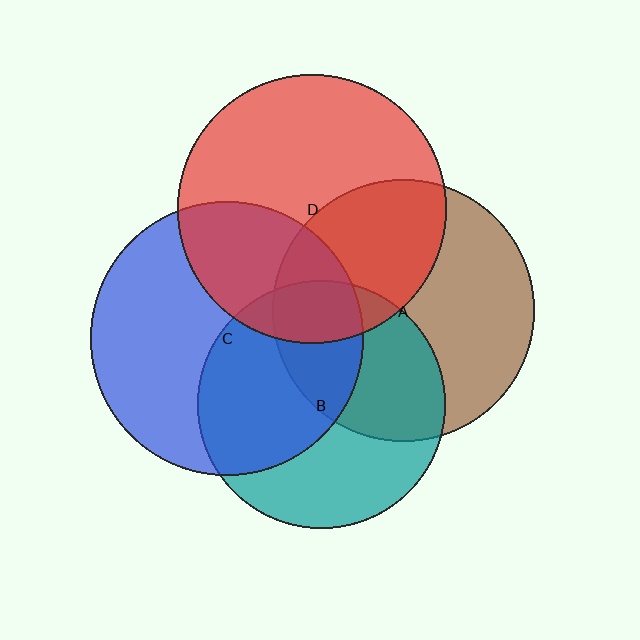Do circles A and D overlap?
Yes.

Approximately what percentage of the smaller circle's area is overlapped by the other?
Approximately 40%.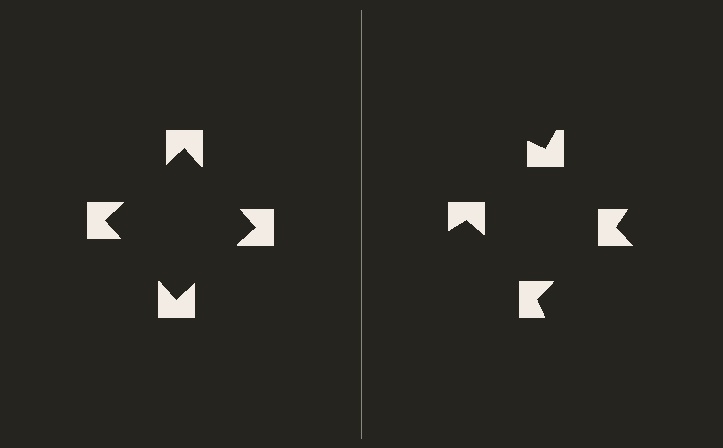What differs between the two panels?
The notched squares are positioned identically on both sides; only the wedge orientations differ. On the left they align to a square; on the right they are misaligned.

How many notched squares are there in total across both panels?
8 — 4 on each side.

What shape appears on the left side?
An illusory square.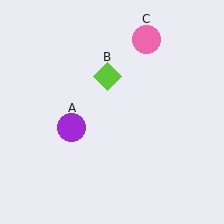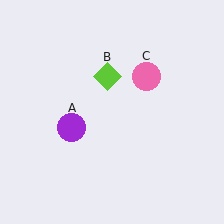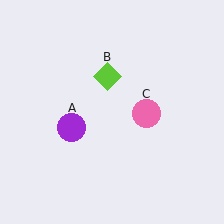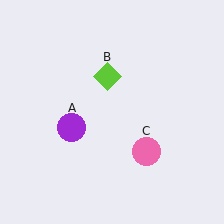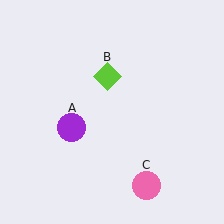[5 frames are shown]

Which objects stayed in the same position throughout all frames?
Purple circle (object A) and lime diamond (object B) remained stationary.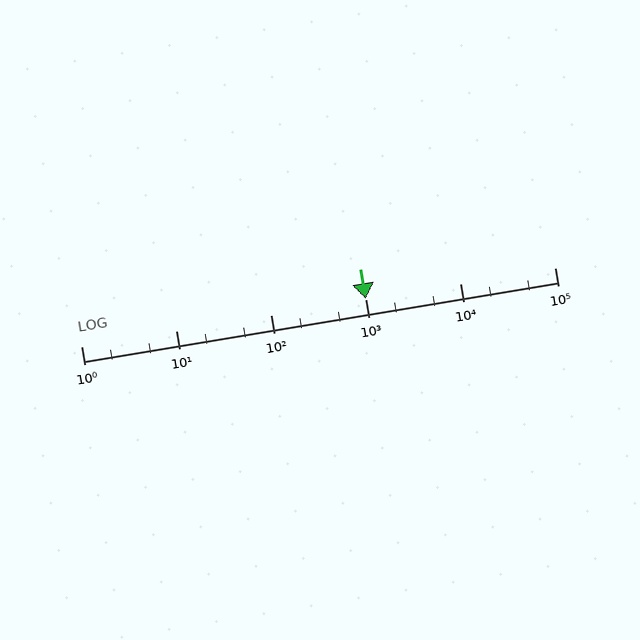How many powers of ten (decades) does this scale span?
The scale spans 5 decades, from 1 to 100000.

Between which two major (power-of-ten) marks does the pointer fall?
The pointer is between 1000 and 10000.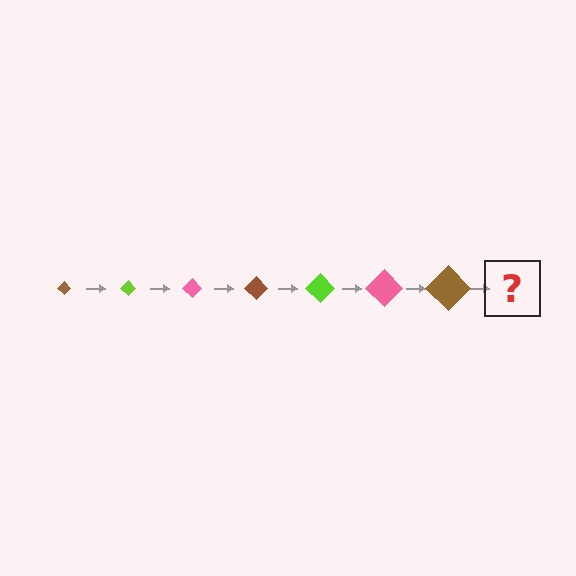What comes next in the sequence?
The next element should be a lime diamond, larger than the previous one.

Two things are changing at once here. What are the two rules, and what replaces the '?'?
The two rules are that the diamond grows larger each step and the color cycles through brown, lime, and pink. The '?' should be a lime diamond, larger than the previous one.